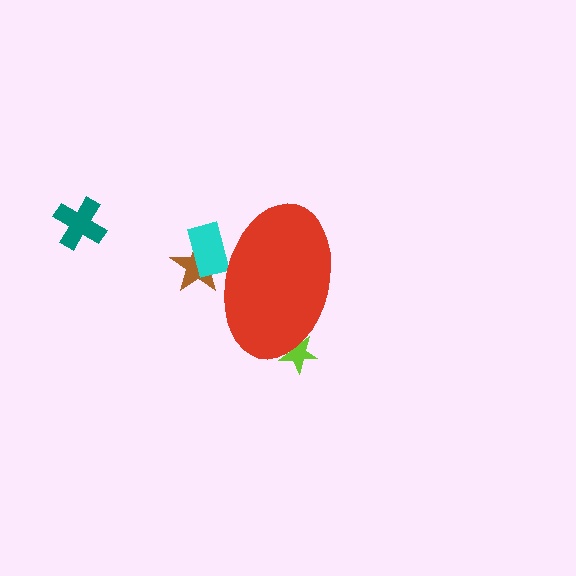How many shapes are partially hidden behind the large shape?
3 shapes are partially hidden.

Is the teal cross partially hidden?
No, the teal cross is fully visible.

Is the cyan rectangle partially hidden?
Yes, the cyan rectangle is partially hidden behind the red ellipse.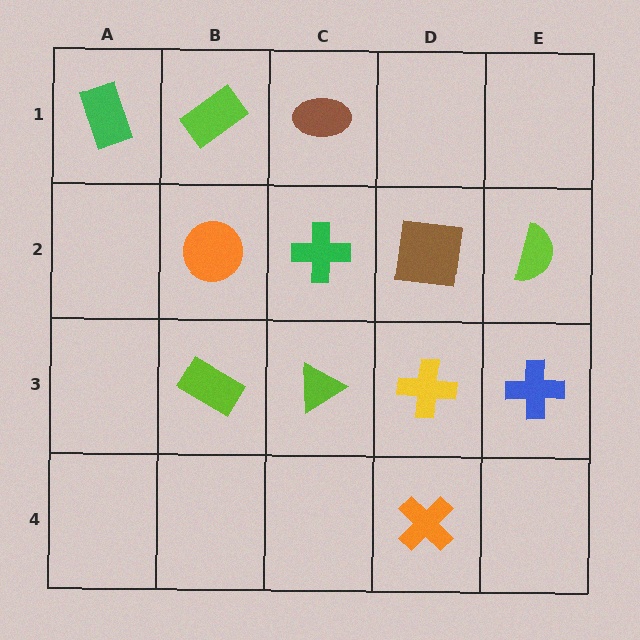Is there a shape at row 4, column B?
No, that cell is empty.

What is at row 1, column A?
A green rectangle.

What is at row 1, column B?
A lime rectangle.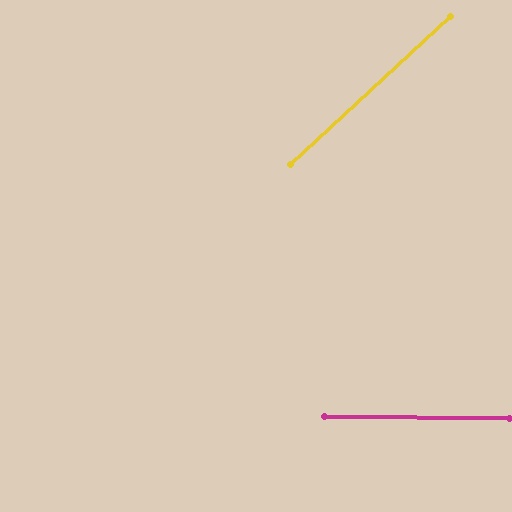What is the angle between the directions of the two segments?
Approximately 43 degrees.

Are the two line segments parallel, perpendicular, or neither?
Neither parallel nor perpendicular — they differ by about 43°.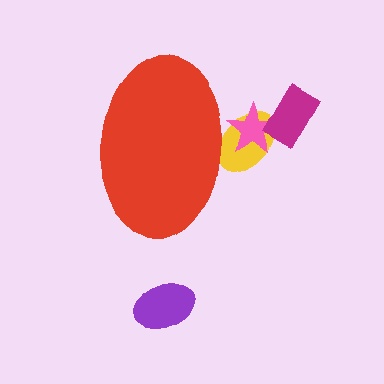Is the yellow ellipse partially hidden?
Yes, the yellow ellipse is partially hidden behind the red ellipse.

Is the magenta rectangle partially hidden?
No, the magenta rectangle is fully visible.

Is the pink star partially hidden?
Yes, the pink star is partially hidden behind the red ellipse.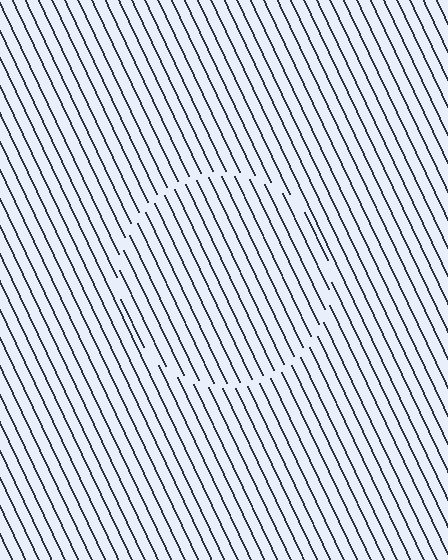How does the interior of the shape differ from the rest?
The interior of the shape contains the same grating, shifted by half a period — the contour is defined by the phase discontinuity where line-ends from the inner and outer gratings abut.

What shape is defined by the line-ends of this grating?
An illusory circle. The interior of the shape contains the same grating, shifted by half a period — the contour is defined by the phase discontinuity where line-ends from the inner and outer gratings abut.